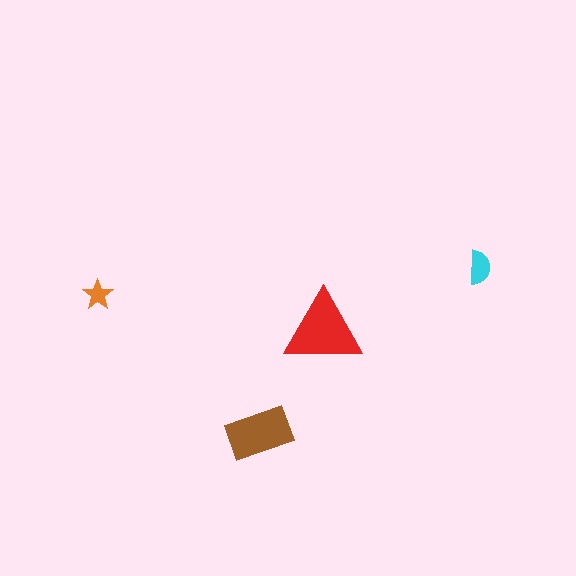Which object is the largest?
The red triangle.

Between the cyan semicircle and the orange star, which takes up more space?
The cyan semicircle.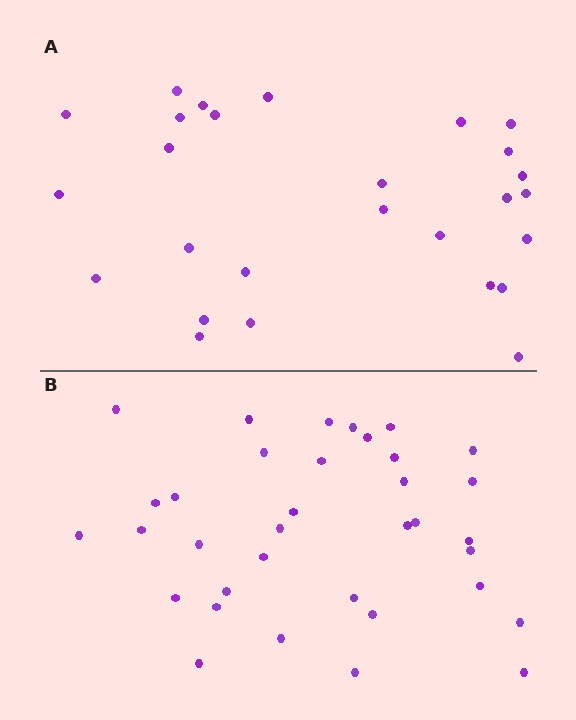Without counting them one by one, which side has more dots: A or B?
Region B (the bottom region) has more dots.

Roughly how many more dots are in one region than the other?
Region B has roughly 8 or so more dots than region A.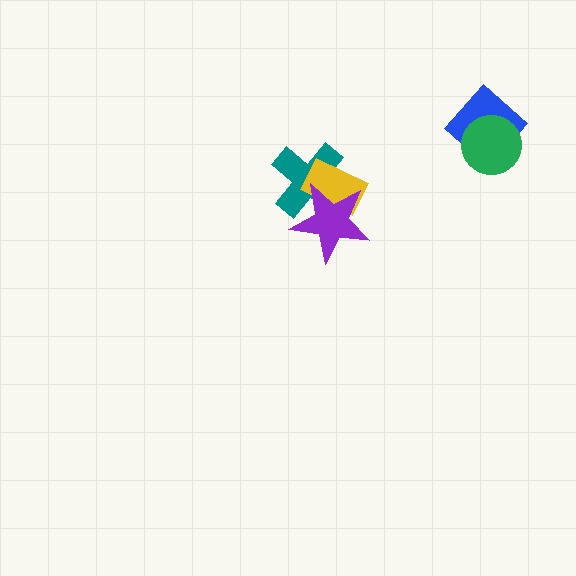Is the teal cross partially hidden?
Yes, it is partially covered by another shape.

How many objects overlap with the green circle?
1 object overlaps with the green circle.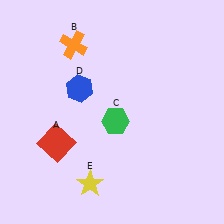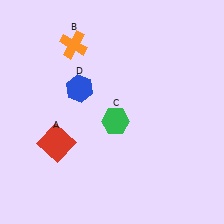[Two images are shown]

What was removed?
The yellow star (E) was removed in Image 2.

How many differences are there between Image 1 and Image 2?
There is 1 difference between the two images.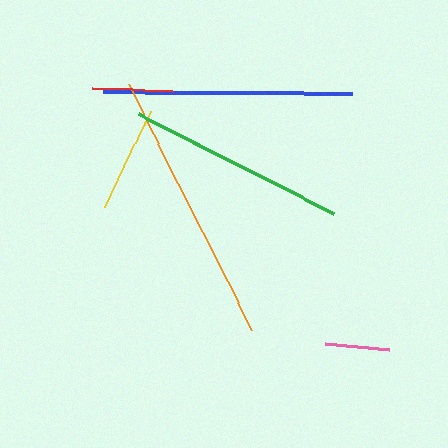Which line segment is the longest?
The orange line is the longest at approximately 275 pixels.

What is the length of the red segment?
The red segment is approximately 80 pixels long.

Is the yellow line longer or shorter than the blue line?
The blue line is longer than the yellow line.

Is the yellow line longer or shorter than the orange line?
The orange line is longer than the yellow line.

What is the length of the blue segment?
The blue segment is approximately 249 pixels long.